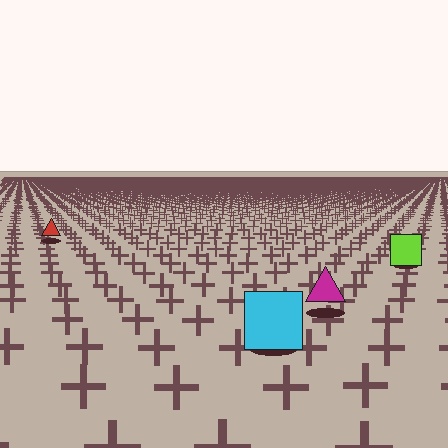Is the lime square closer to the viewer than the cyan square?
No. The cyan square is closer — you can tell from the texture gradient: the ground texture is coarser near it.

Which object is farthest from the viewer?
The red triangle is farthest from the viewer. It appears smaller and the ground texture around it is denser.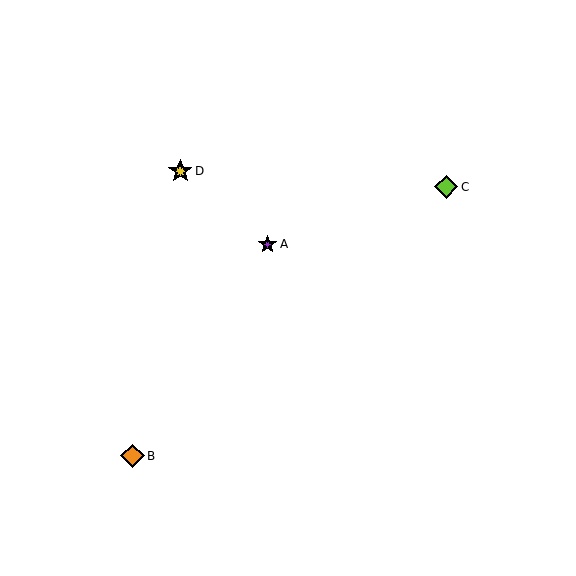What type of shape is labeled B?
Shape B is an orange diamond.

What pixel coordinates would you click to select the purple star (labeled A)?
Click at (268, 244) to select the purple star A.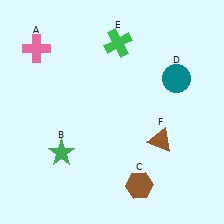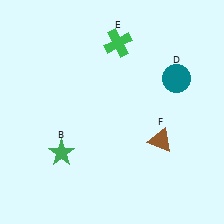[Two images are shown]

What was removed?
The pink cross (A), the brown hexagon (C) were removed in Image 2.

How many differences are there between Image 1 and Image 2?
There are 2 differences between the two images.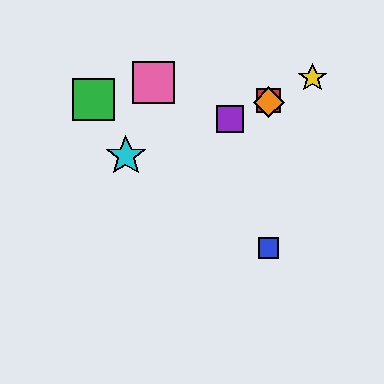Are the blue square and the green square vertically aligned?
No, the blue square is at x≈269 and the green square is at x≈93.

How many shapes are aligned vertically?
3 shapes (the red square, the blue square, the orange diamond) are aligned vertically.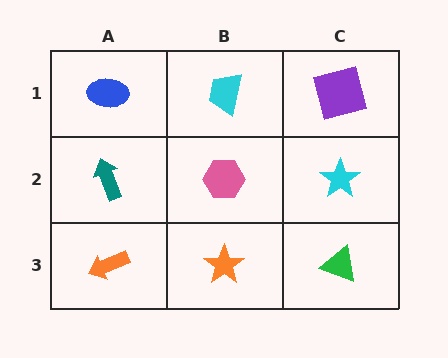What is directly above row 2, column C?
A purple square.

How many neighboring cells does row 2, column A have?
3.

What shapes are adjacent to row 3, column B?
A pink hexagon (row 2, column B), an orange arrow (row 3, column A), a green triangle (row 3, column C).